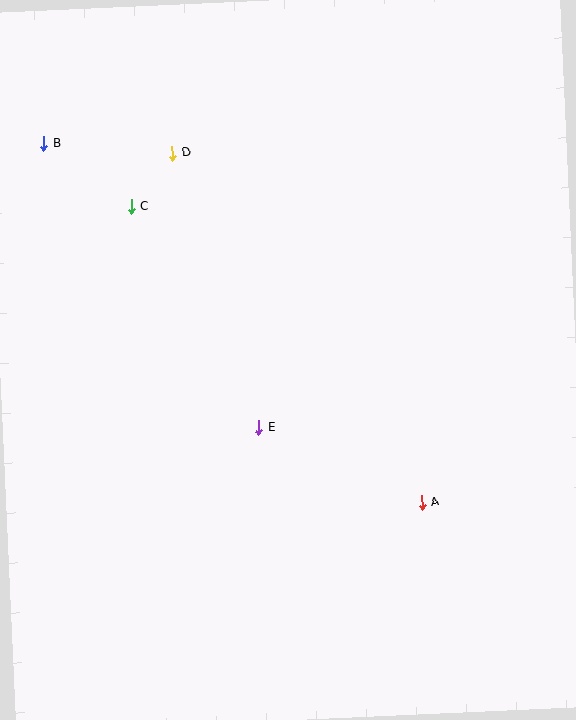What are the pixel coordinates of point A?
Point A is at (422, 503).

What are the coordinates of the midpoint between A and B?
The midpoint between A and B is at (233, 323).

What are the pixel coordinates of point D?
Point D is at (172, 153).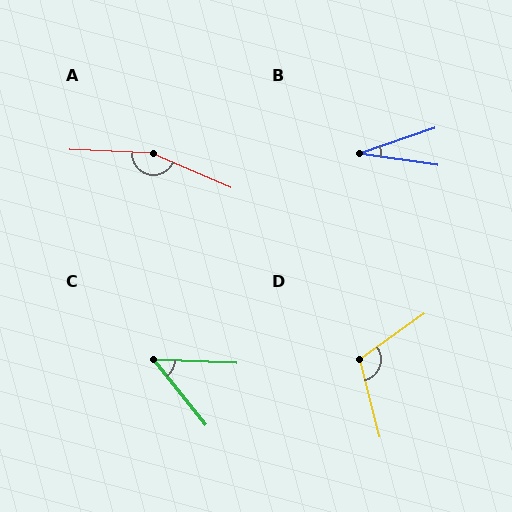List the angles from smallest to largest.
B (27°), C (49°), D (111°), A (159°).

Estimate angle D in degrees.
Approximately 111 degrees.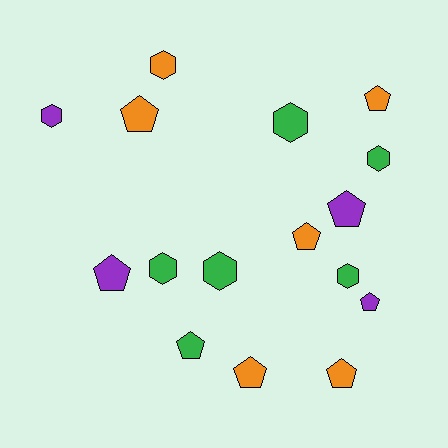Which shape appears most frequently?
Pentagon, with 9 objects.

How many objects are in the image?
There are 16 objects.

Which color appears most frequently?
Orange, with 6 objects.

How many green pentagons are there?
There is 1 green pentagon.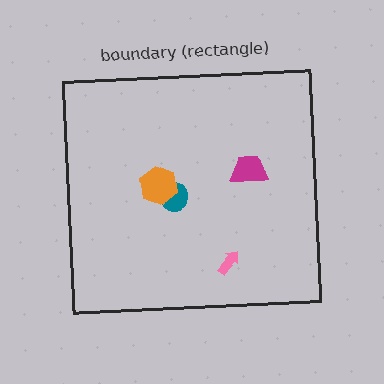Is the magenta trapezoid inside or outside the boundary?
Inside.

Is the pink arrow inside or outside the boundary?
Inside.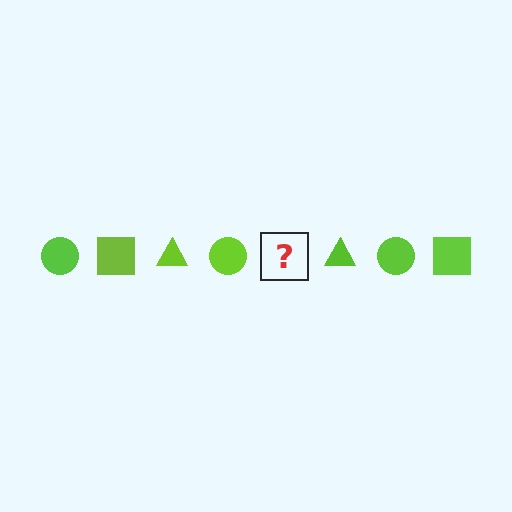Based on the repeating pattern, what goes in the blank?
The blank should be a lime square.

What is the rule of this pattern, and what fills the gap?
The rule is that the pattern cycles through circle, square, triangle shapes in lime. The gap should be filled with a lime square.